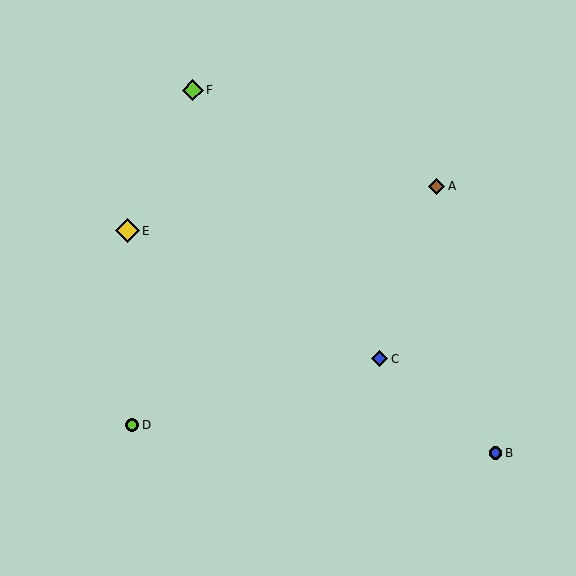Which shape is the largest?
The yellow diamond (labeled E) is the largest.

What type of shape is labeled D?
Shape D is a lime circle.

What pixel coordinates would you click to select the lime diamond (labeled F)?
Click at (193, 90) to select the lime diamond F.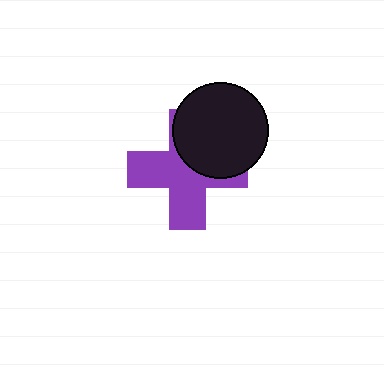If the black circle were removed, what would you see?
You would see the complete purple cross.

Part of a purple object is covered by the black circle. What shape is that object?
It is a cross.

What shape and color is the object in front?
The object in front is a black circle.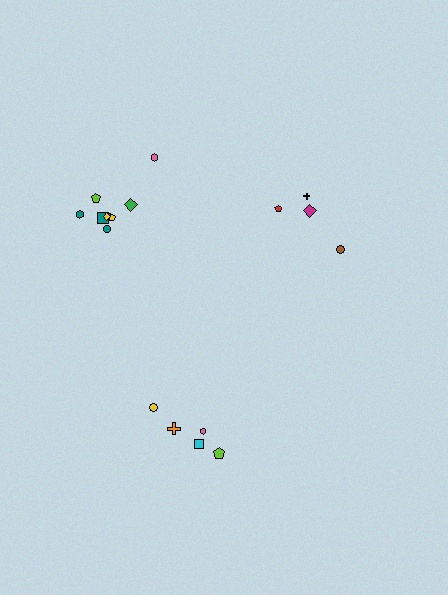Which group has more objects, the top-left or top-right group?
The top-left group.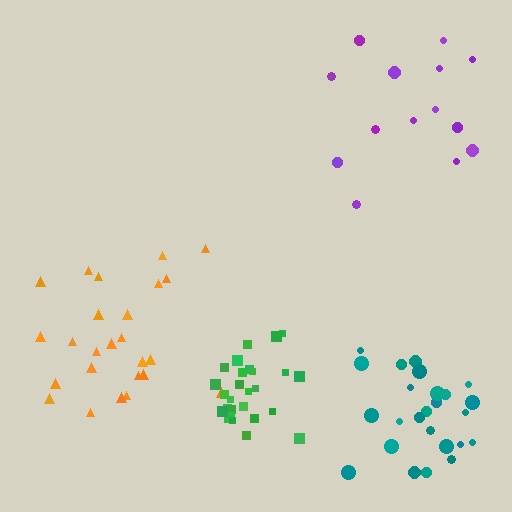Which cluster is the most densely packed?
Green.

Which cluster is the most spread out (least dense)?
Purple.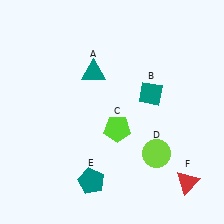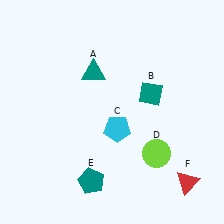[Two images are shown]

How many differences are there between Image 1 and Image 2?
There is 1 difference between the two images.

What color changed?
The pentagon (C) changed from lime in Image 1 to cyan in Image 2.